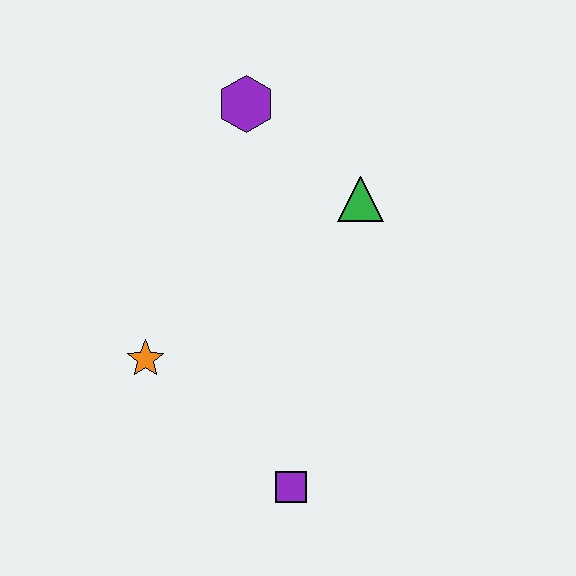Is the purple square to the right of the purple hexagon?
Yes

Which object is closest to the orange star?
The purple square is closest to the orange star.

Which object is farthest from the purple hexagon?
The purple square is farthest from the purple hexagon.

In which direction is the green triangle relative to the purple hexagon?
The green triangle is to the right of the purple hexagon.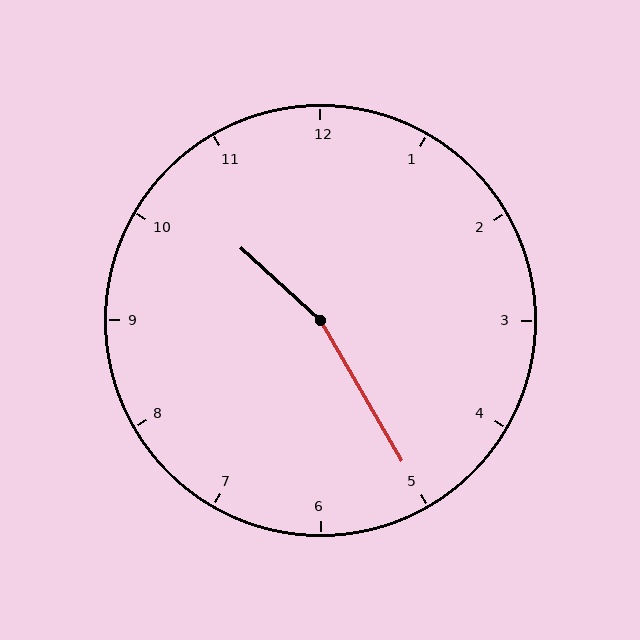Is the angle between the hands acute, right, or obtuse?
It is obtuse.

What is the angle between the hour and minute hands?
Approximately 162 degrees.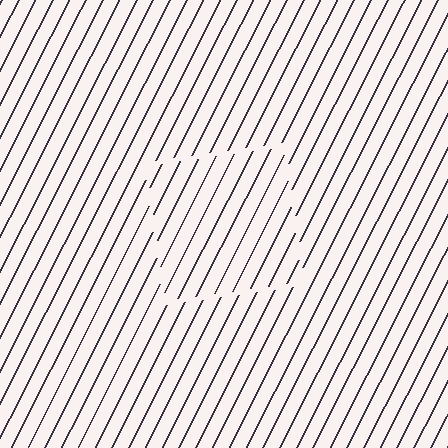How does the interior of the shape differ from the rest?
The interior of the shape contains the same grating, shifted by half a period — the contour is defined by the phase discontinuity where line-ends from the inner and outer gratings abut.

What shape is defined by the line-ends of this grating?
An illusory square. The interior of the shape contains the same grating, shifted by half a period — the contour is defined by the phase discontinuity where line-ends from the inner and outer gratings abut.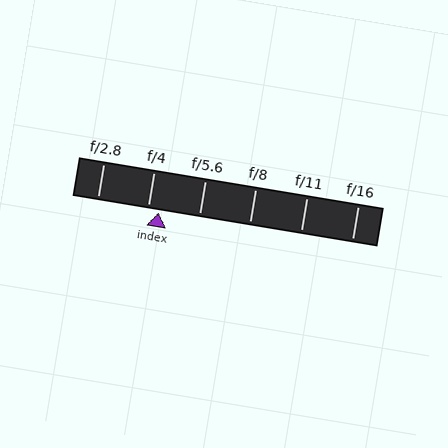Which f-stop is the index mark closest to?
The index mark is closest to f/4.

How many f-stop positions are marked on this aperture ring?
There are 6 f-stop positions marked.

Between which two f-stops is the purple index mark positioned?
The index mark is between f/4 and f/5.6.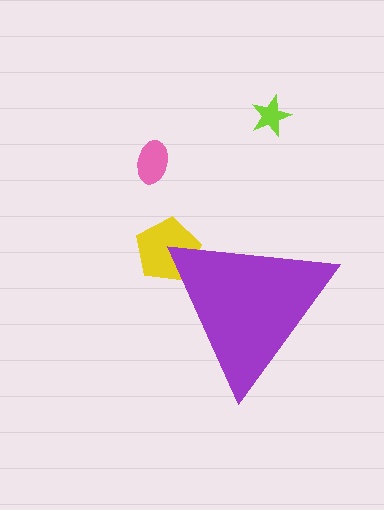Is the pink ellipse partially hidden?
No, the pink ellipse is fully visible.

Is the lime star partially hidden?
No, the lime star is fully visible.